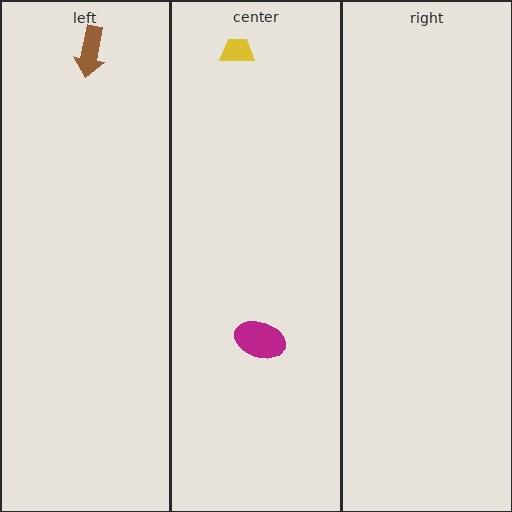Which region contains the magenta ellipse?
The center region.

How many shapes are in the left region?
1.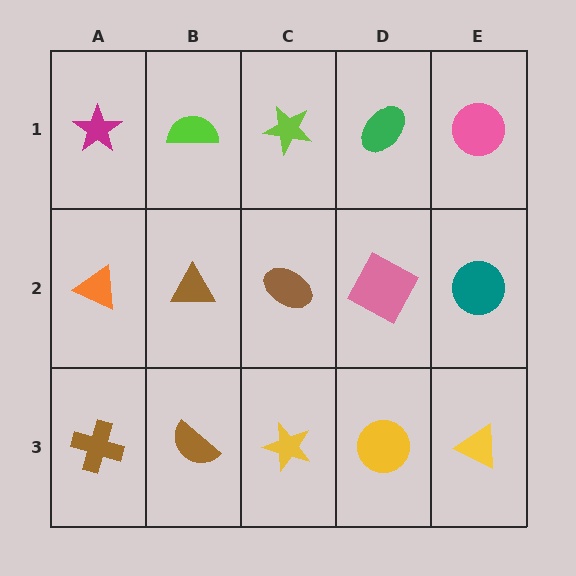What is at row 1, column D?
A green ellipse.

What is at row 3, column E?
A yellow triangle.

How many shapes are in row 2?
5 shapes.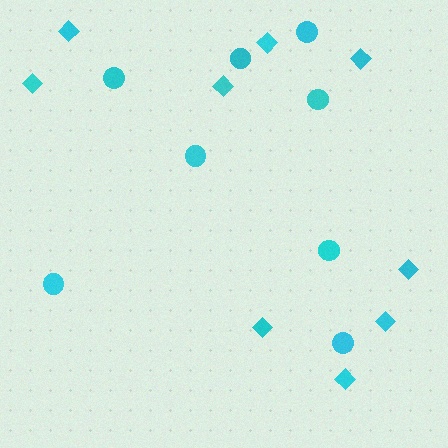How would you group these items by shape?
There are 2 groups: one group of circles (8) and one group of diamonds (9).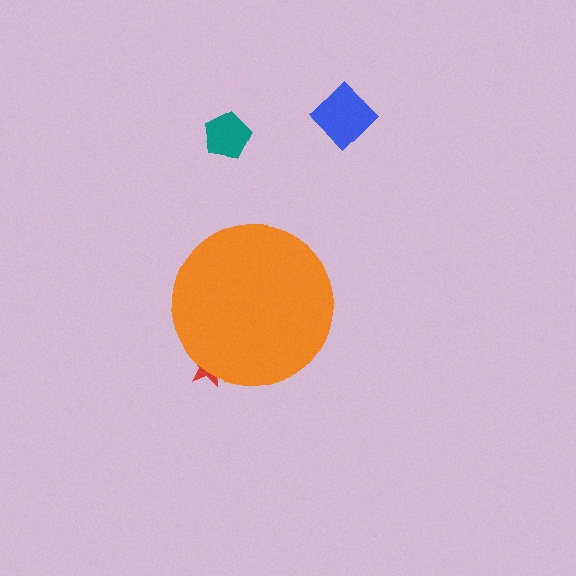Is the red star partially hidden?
Yes, the red star is partially hidden behind the orange circle.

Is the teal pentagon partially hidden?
No, the teal pentagon is fully visible.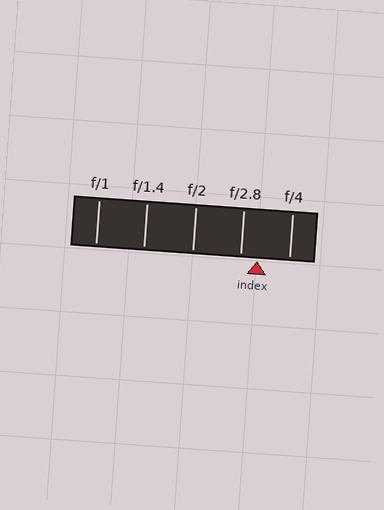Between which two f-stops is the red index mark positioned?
The index mark is between f/2.8 and f/4.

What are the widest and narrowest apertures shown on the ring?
The widest aperture shown is f/1 and the narrowest is f/4.